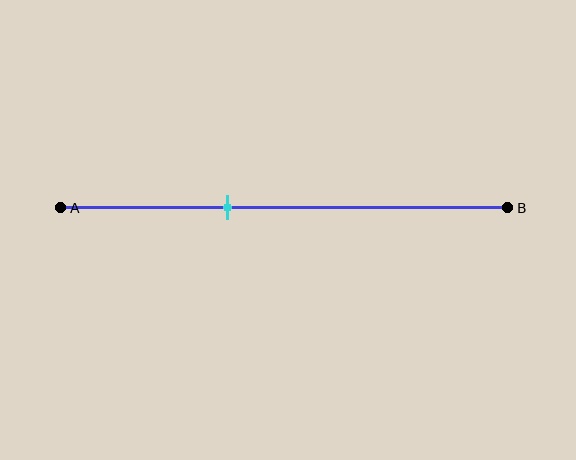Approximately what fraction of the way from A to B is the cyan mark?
The cyan mark is approximately 35% of the way from A to B.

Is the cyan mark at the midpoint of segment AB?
No, the mark is at about 35% from A, not at the 50% midpoint.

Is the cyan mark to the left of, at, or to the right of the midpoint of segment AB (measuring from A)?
The cyan mark is to the left of the midpoint of segment AB.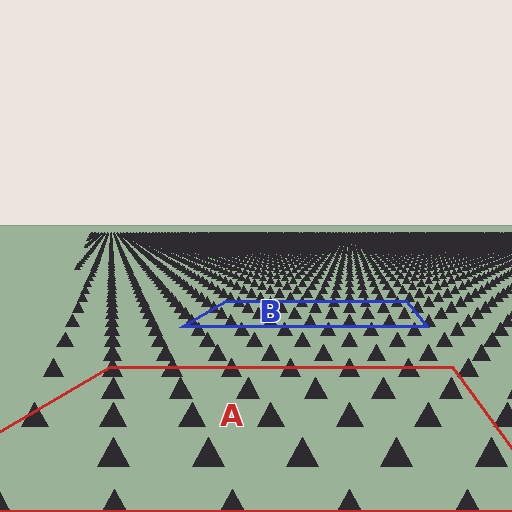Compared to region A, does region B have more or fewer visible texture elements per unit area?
Region B has more texture elements per unit area — they are packed more densely because it is farther away.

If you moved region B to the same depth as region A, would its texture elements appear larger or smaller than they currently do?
They would appear larger. At a closer depth, the same texture elements are projected at a bigger on-screen size.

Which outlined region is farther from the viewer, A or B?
Region B is farther from the viewer — the texture elements inside it appear smaller and more densely packed.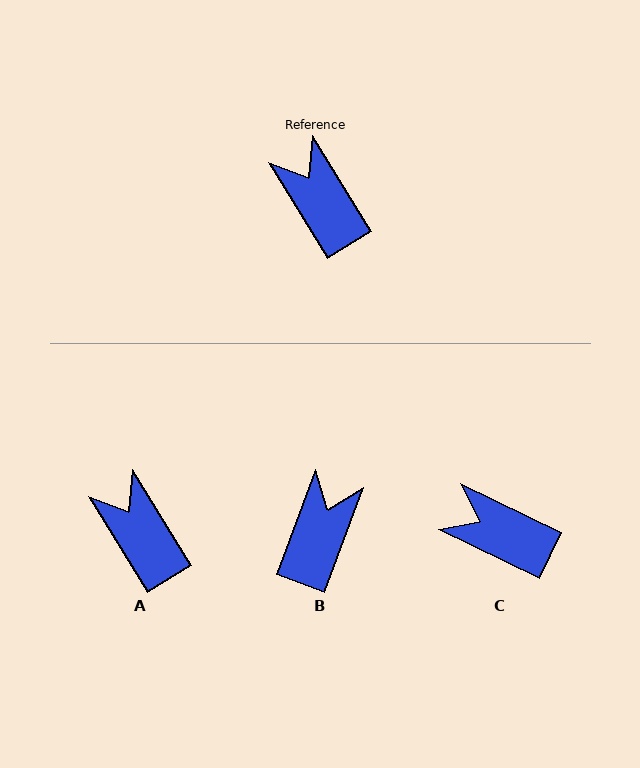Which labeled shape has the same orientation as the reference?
A.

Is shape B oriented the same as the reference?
No, it is off by about 52 degrees.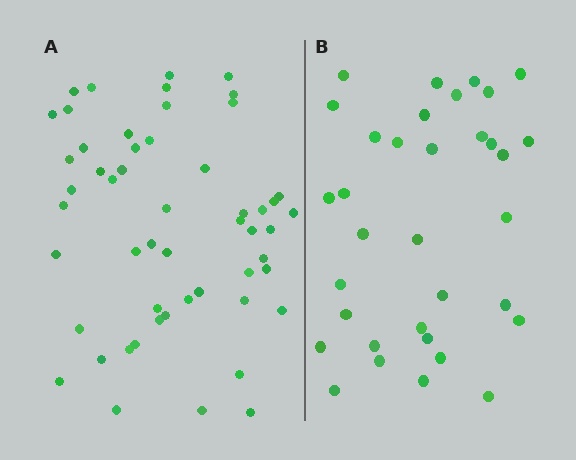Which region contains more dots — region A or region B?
Region A (the left region) has more dots.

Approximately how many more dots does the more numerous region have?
Region A has approximately 20 more dots than region B.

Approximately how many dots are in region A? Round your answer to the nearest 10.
About 50 dots. (The exact count is 53, which rounds to 50.)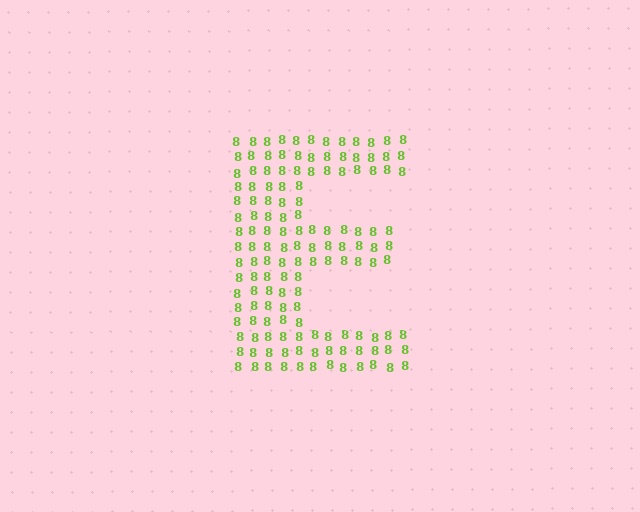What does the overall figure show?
The overall figure shows the letter E.